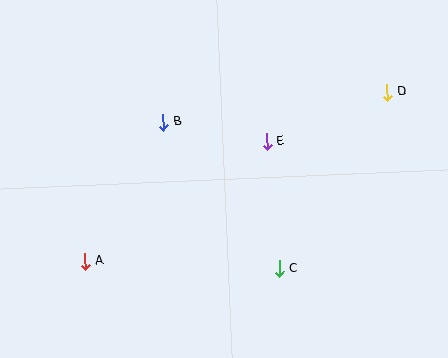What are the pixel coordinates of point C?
Point C is at (279, 268).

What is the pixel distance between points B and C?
The distance between B and C is 187 pixels.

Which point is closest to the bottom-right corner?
Point C is closest to the bottom-right corner.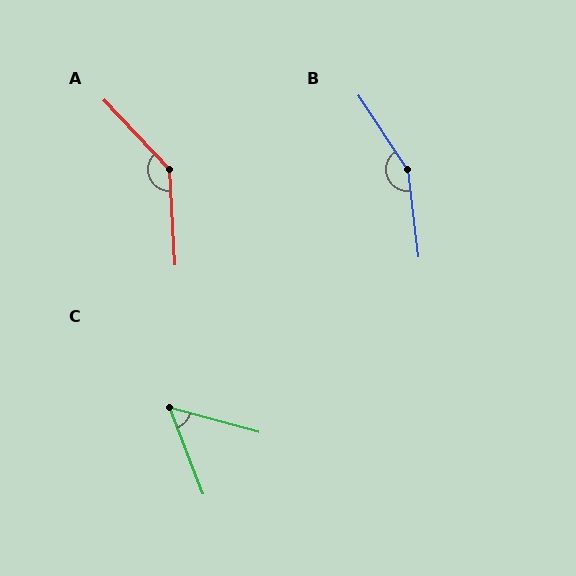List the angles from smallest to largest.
C (54°), A (140°), B (153°).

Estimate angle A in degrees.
Approximately 140 degrees.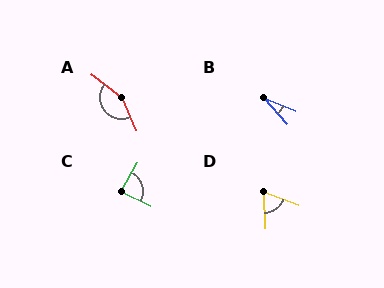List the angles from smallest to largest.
B (26°), D (66°), C (86°), A (151°).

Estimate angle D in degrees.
Approximately 66 degrees.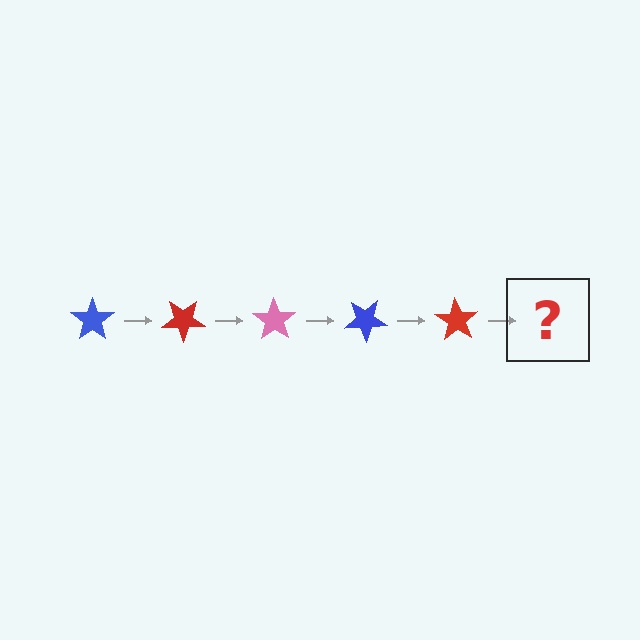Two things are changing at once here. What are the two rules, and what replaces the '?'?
The two rules are that it rotates 35 degrees each step and the color cycles through blue, red, and pink. The '?' should be a pink star, rotated 175 degrees from the start.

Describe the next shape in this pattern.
It should be a pink star, rotated 175 degrees from the start.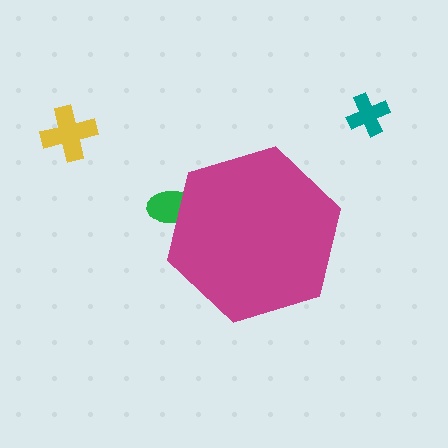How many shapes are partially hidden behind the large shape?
1 shape is partially hidden.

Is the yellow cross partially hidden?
No, the yellow cross is fully visible.